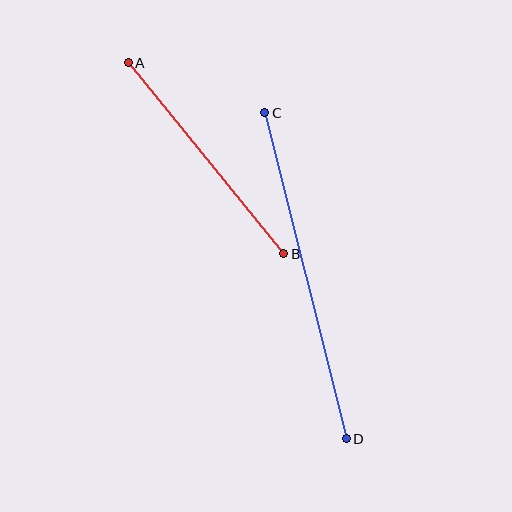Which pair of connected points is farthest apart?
Points C and D are farthest apart.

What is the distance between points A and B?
The distance is approximately 246 pixels.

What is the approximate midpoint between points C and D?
The midpoint is at approximately (306, 276) pixels.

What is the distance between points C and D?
The distance is approximately 336 pixels.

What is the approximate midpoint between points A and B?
The midpoint is at approximately (206, 158) pixels.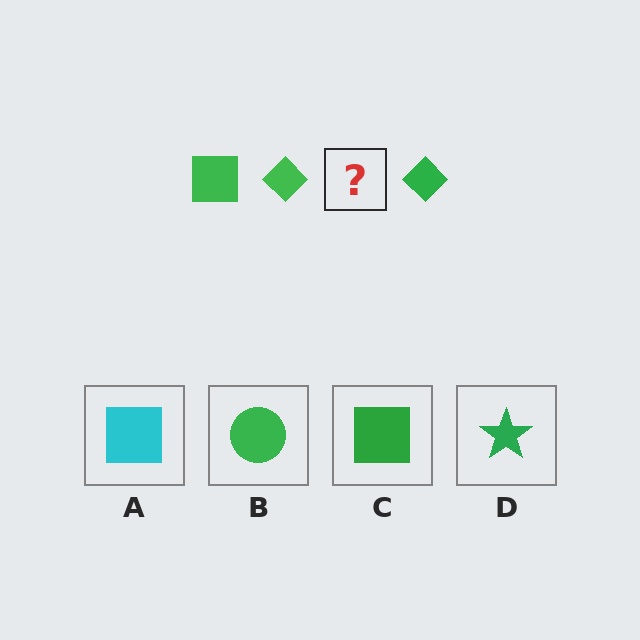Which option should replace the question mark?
Option C.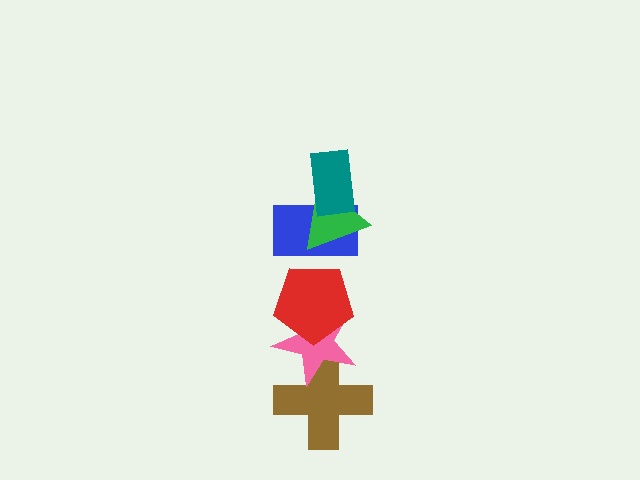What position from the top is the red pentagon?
The red pentagon is 4th from the top.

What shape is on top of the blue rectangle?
The green triangle is on top of the blue rectangle.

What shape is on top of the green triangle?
The teal rectangle is on top of the green triangle.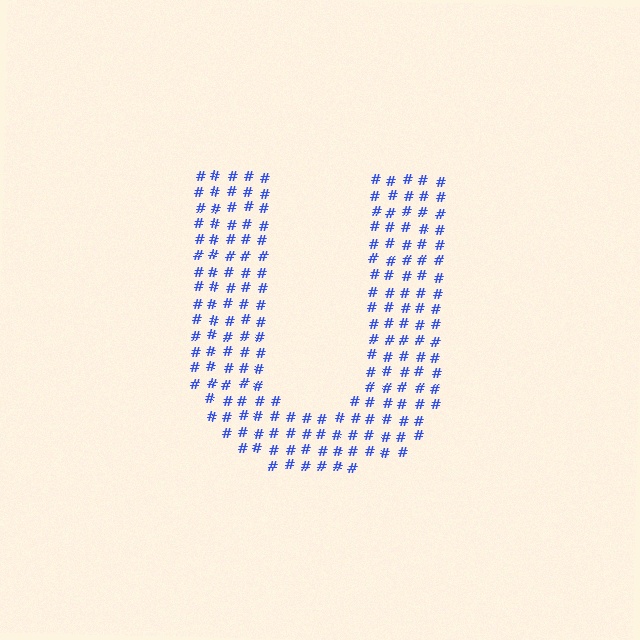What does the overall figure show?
The overall figure shows the letter U.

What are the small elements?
The small elements are hash symbols.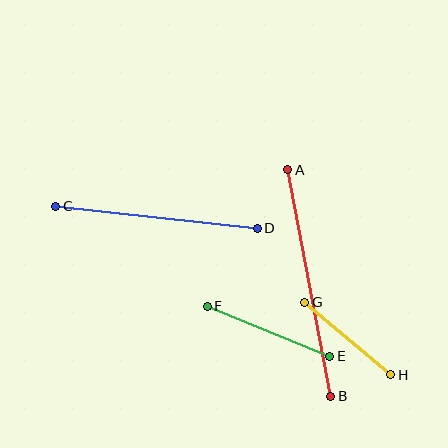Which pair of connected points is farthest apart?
Points A and B are farthest apart.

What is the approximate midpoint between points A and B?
The midpoint is at approximately (309, 283) pixels.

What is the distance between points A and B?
The distance is approximately 231 pixels.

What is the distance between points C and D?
The distance is approximately 203 pixels.